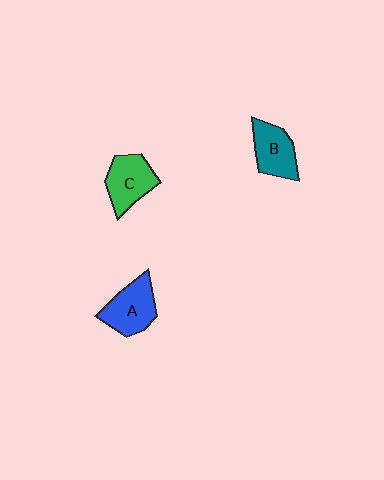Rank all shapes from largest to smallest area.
From largest to smallest: A (blue), C (green), B (teal).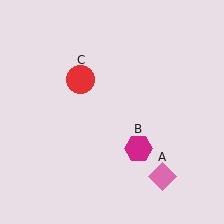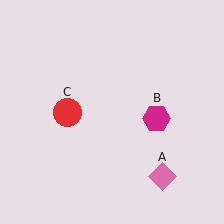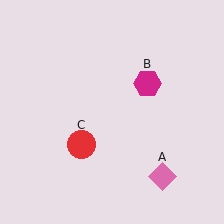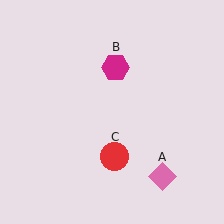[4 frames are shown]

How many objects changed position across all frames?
2 objects changed position: magenta hexagon (object B), red circle (object C).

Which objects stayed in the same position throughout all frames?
Pink diamond (object A) remained stationary.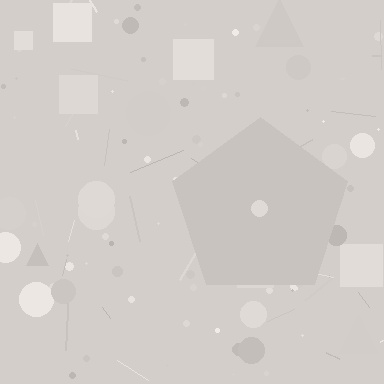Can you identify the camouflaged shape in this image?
The camouflaged shape is a pentagon.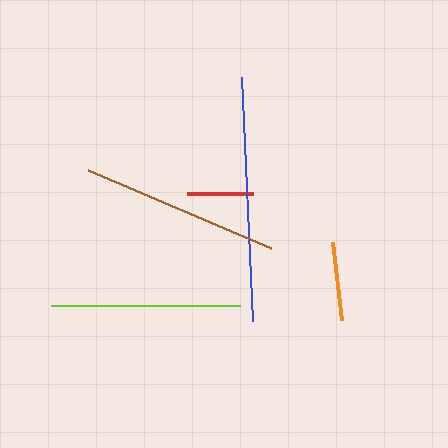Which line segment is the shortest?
The red line is the shortest at approximately 66 pixels.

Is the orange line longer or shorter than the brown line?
The brown line is longer than the orange line.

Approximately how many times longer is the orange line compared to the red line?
The orange line is approximately 1.2 times the length of the red line.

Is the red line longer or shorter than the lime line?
The lime line is longer than the red line.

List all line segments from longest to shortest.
From longest to shortest: blue, brown, lime, orange, red.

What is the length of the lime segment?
The lime segment is approximately 189 pixels long.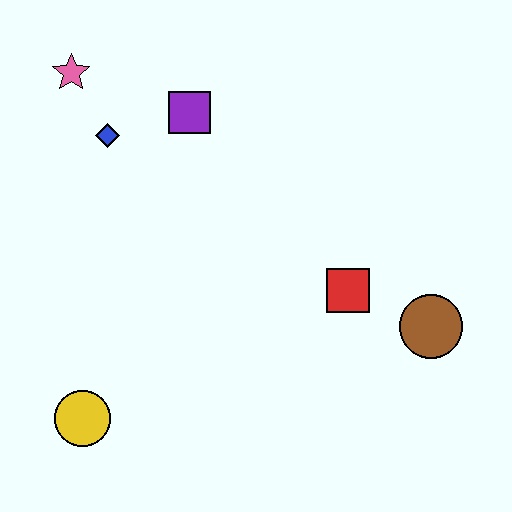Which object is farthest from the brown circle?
The pink star is farthest from the brown circle.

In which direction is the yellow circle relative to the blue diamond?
The yellow circle is below the blue diamond.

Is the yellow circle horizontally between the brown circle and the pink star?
Yes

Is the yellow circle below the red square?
Yes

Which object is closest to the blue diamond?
The pink star is closest to the blue diamond.